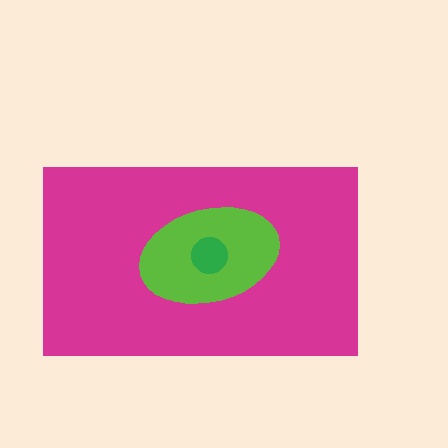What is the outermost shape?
The magenta rectangle.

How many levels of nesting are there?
3.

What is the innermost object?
The green circle.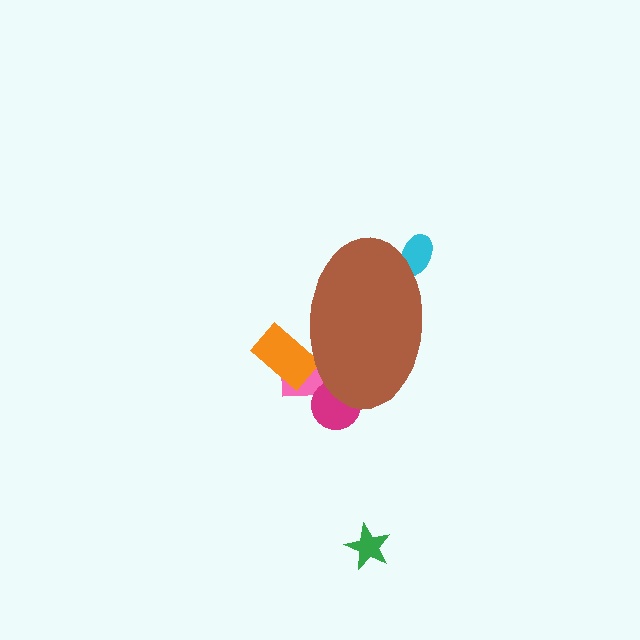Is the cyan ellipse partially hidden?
Yes, the cyan ellipse is partially hidden behind the brown ellipse.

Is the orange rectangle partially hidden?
Yes, the orange rectangle is partially hidden behind the brown ellipse.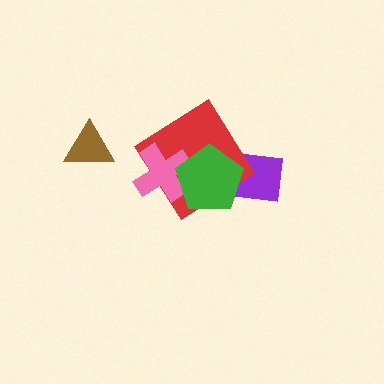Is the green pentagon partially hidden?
No, no other shape covers it.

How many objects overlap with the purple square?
2 objects overlap with the purple square.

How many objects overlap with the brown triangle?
0 objects overlap with the brown triangle.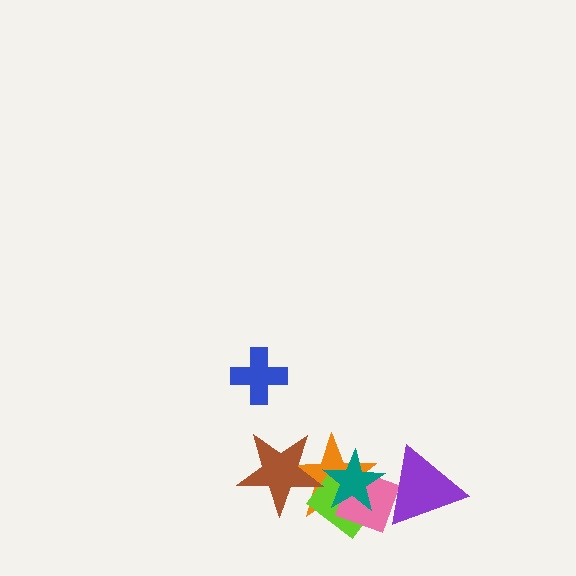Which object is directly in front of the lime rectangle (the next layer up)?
The pink diamond is directly in front of the lime rectangle.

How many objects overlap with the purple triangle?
2 objects overlap with the purple triangle.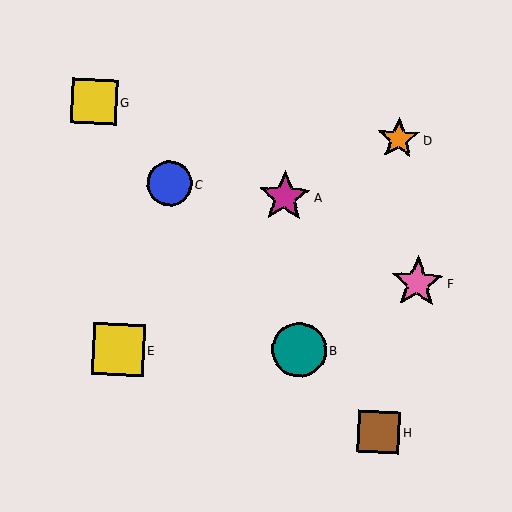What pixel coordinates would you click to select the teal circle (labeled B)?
Click at (299, 350) to select the teal circle B.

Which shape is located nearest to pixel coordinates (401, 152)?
The orange star (labeled D) at (398, 139) is nearest to that location.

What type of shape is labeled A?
Shape A is a magenta star.